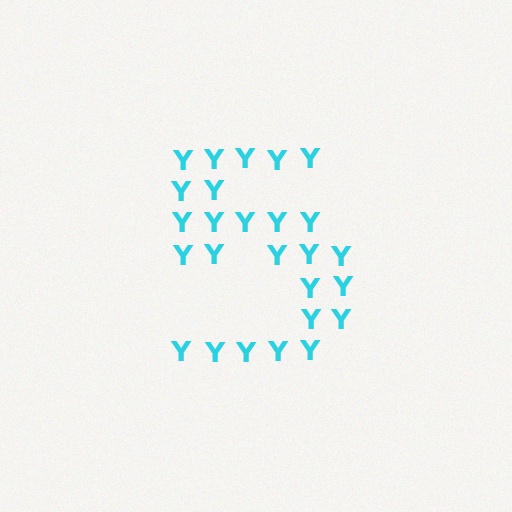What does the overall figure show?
The overall figure shows the digit 5.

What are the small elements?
The small elements are letter Y's.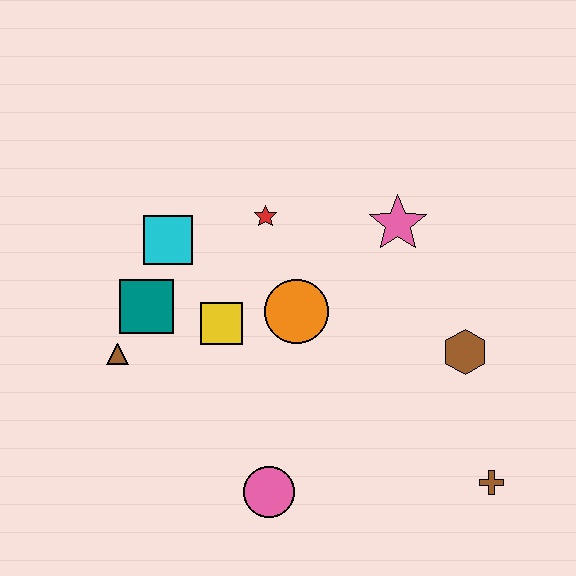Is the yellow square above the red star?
No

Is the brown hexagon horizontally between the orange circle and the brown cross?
Yes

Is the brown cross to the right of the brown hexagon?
Yes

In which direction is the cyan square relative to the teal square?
The cyan square is above the teal square.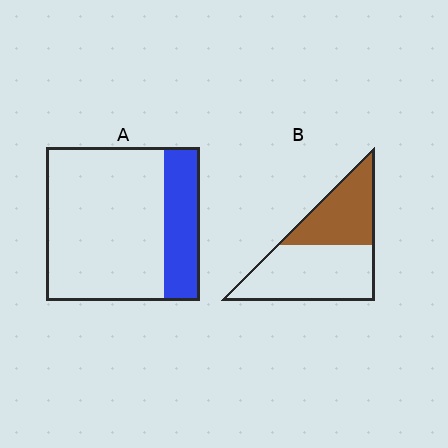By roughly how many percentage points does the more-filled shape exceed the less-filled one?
By roughly 15 percentage points (B over A).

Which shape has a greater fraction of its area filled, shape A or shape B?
Shape B.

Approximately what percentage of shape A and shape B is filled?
A is approximately 25% and B is approximately 40%.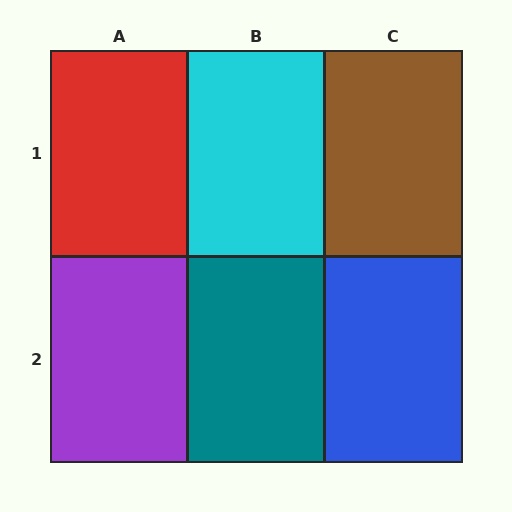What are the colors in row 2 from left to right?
Purple, teal, blue.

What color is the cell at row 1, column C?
Brown.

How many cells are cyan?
1 cell is cyan.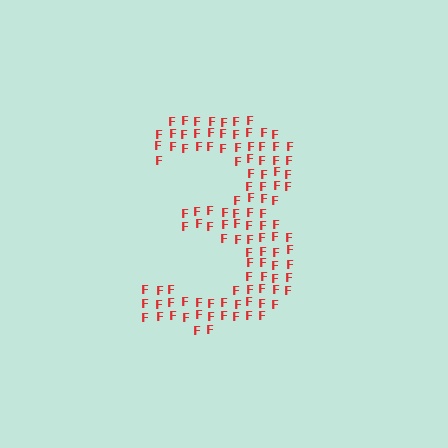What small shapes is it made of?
It is made of small letter F's.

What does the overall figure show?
The overall figure shows the digit 3.